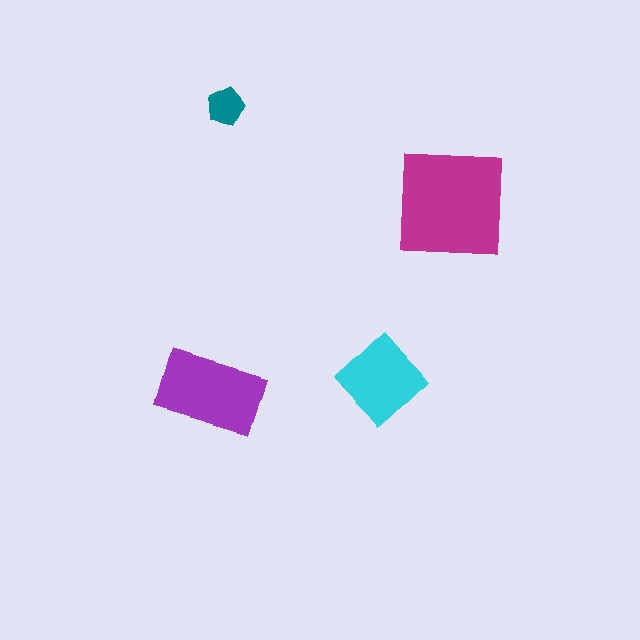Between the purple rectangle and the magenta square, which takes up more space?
The magenta square.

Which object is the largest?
The magenta square.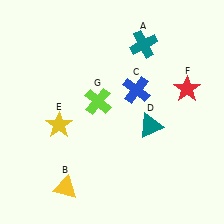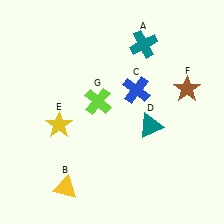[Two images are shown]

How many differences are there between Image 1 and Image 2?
There is 1 difference between the two images.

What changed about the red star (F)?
In Image 1, F is red. In Image 2, it changed to brown.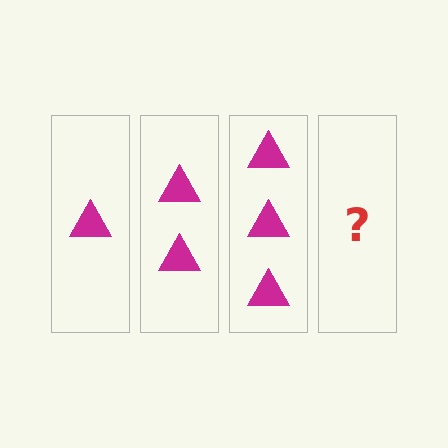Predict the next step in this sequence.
The next step is 4 triangles.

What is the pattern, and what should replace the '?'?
The pattern is that each step adds one more triangle. The '?' should be 4 triangles.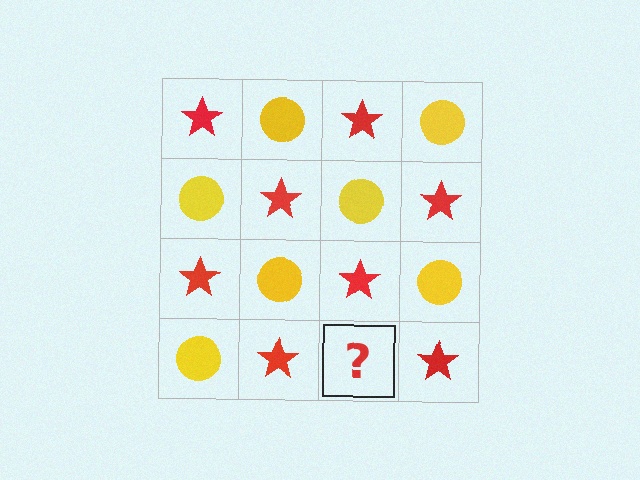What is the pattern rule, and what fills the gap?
The rule is that it alternates red star and yellow circle in a checkerboard pattern. The gap should be filled with a yellow circle.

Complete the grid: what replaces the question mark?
The question mark should be replaced with a yellow circle.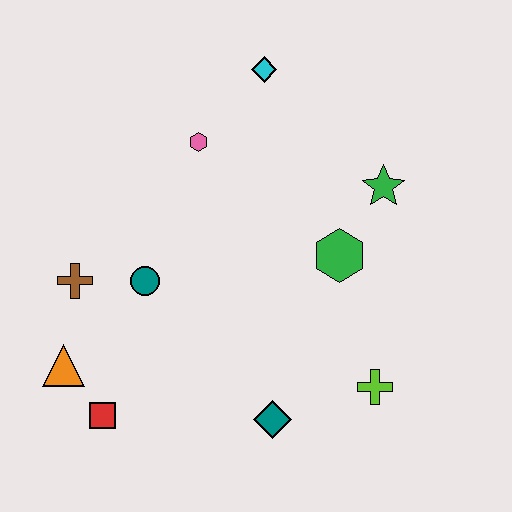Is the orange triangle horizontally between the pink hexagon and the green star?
No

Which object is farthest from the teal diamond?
The cyan diamond is farthest from the teal diamond.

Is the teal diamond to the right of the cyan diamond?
Yes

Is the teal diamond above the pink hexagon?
No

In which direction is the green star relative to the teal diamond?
The green star is above the teal diamond.